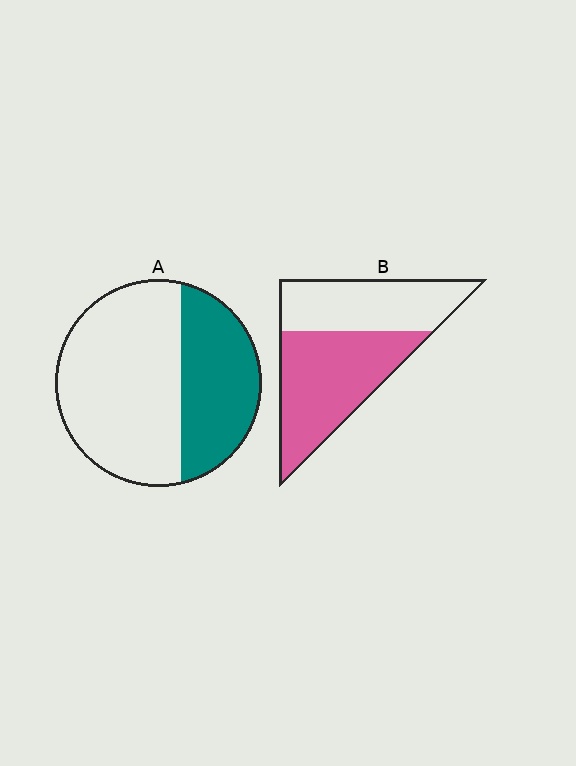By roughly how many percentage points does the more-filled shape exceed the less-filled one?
By roughly 20 percentage points (B over A).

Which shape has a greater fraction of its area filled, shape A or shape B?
Shape B.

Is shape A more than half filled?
No.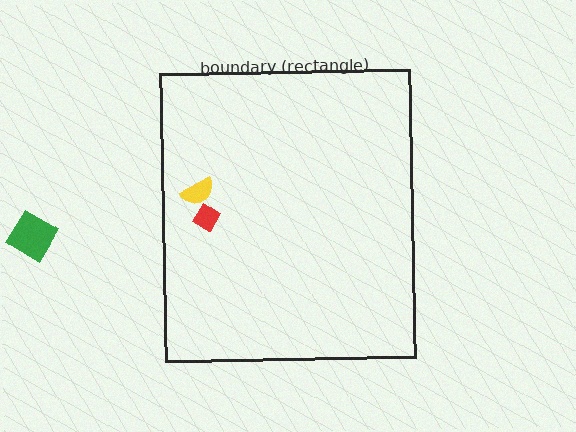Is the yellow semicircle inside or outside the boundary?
Inside.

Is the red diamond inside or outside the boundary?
Inside.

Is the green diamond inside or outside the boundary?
Outside.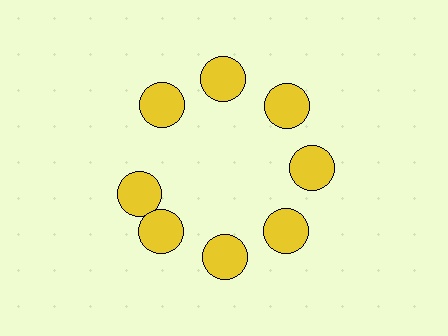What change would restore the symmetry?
The symmetry would be restored by rotating it back into even spacing with its neighbors so that all 8 circles sit at equal angles and equal distance from the center.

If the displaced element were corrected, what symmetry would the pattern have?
It would have 8-fold rotational symmetry — the pattern would map onto itself every 45 degrees.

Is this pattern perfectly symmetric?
No. The 8 yellow circles are arranged in a ring, but one element near the 9 o'clock position is rotated out of alignment along the ring, breaking the 8-fold rotational symmetry.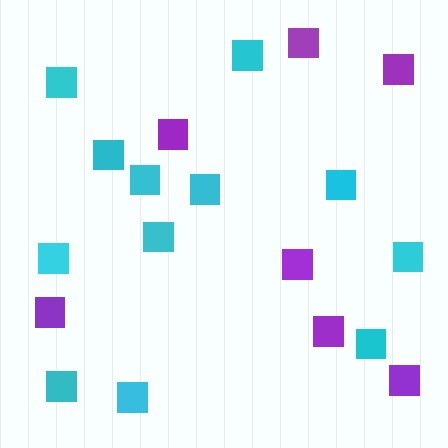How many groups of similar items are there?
There are 2 groups: one group of purple squares (7) and one group of cyan squares (12).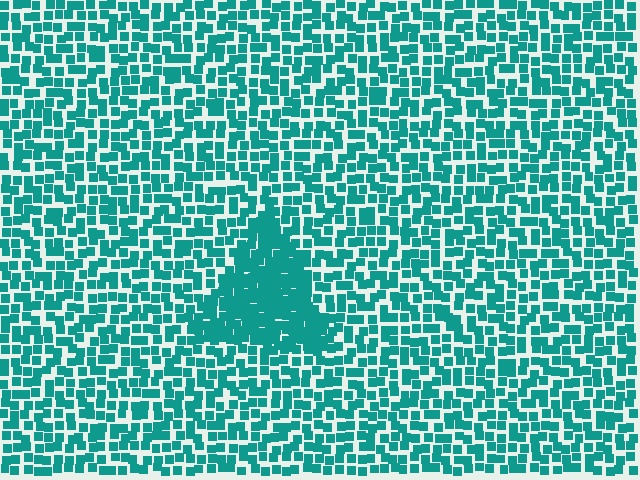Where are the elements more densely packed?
The elements are more densely packed inside the triangle boundary.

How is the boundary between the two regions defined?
The boundary is defined by a change in element density (approximately 1.9x ratio). All elements are the same color, size, and shape.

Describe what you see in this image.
The image contains small teal elements arranged at two different densities. A triangle-shaped region is visible where the elements are more densely packed than the surrounding area.